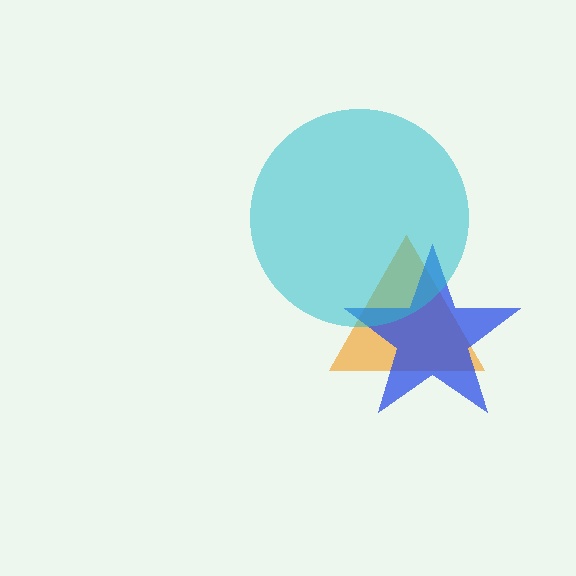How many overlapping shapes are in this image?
There are 3 overlapping shapes in the image.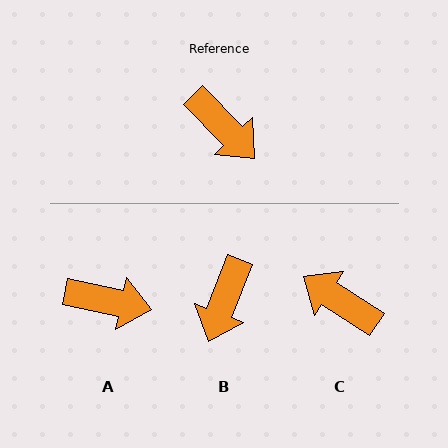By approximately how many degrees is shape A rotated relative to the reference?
Approximately 34 degrees counter-clockwise.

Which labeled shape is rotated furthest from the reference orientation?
C, about 167 degrees away.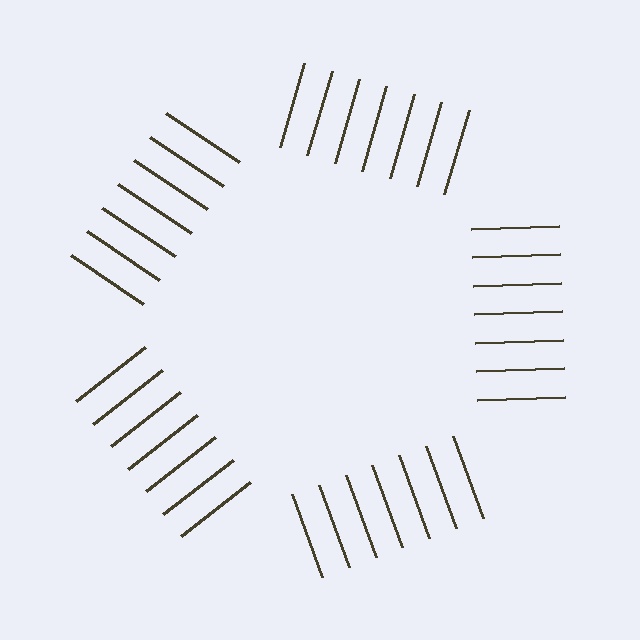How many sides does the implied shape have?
5 sides — the line-ends trace a pentagon.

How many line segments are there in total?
35 — 7 along each of the 5 edges.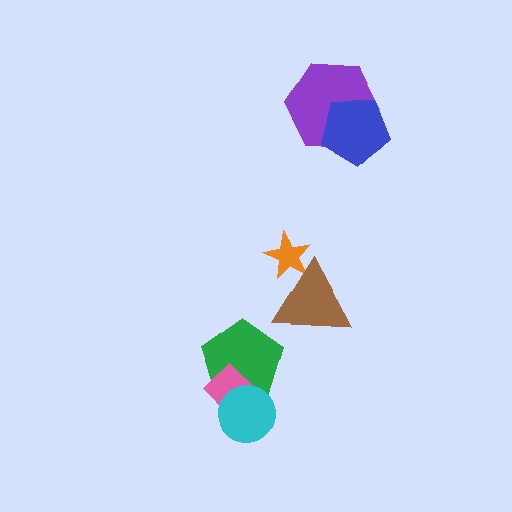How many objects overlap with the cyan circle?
2 objects overlap with the cyan circle.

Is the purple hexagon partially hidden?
Yes, it is partially covered by another shape.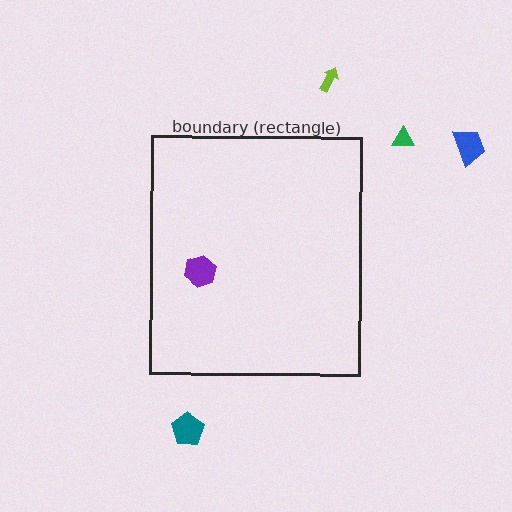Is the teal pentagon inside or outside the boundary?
Outside.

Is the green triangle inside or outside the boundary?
Outside.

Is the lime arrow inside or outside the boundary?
Outside.